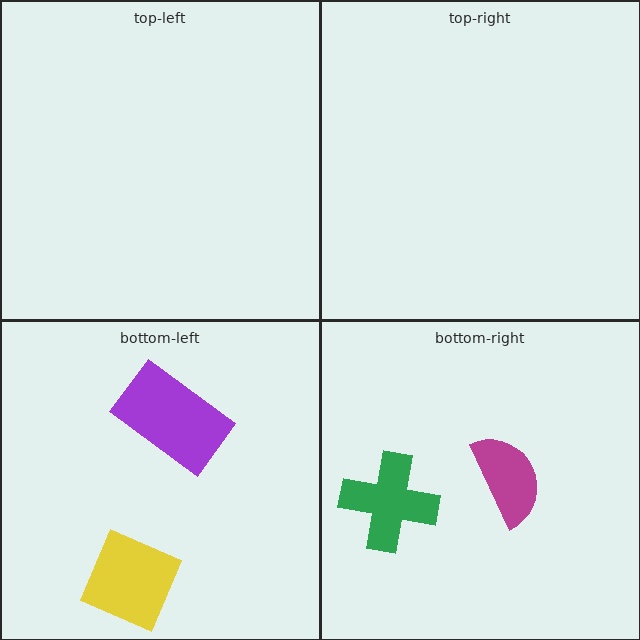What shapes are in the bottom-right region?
The green cross, the magenta semicircle.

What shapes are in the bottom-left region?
The purple rectangle, the yellow diamond.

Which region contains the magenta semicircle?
The bottom-right region.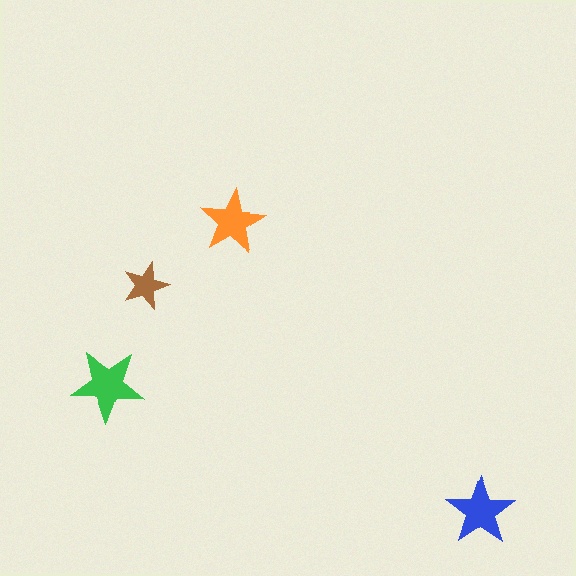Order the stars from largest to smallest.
the green one, the blue one, the orange one, the brown one.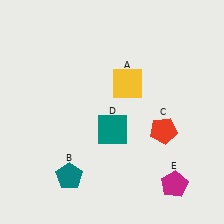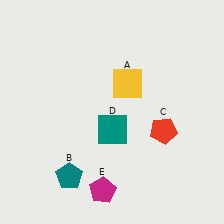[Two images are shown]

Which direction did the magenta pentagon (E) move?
The magenta pentagon (E) moved left.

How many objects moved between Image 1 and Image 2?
1 object moved between the two images.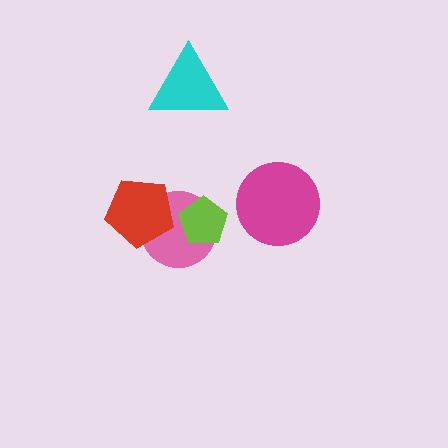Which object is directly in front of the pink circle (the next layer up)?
The lime pentagon is directly in front of the pink circle.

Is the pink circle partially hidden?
Yes, it is partially covered by another shape.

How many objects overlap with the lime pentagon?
1 object overlaps with the lime pentagon.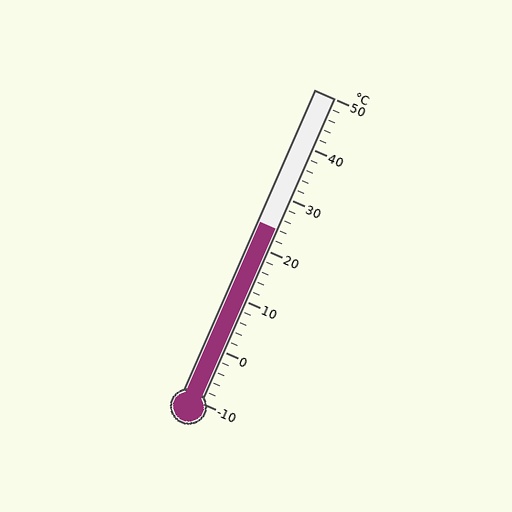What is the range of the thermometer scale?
The thermometer scale ranges from -10°C to 50°C.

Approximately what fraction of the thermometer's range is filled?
The thermometer is filled to approximately 55% of its range.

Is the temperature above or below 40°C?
The temperature is below 40°C.